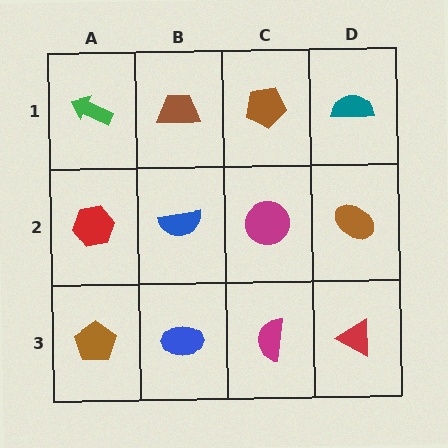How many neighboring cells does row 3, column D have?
2.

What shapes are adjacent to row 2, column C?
A brown pentagon (row 1, column C), a magenta semicircle (row 3, column C), a blue semicircle (row 2, column B), a brown ellipse (row 2, column D).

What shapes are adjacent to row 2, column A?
A green arrow (row 1, column A), a brown pentagon (row 3, column A), a blue semicircle (row 2, column B).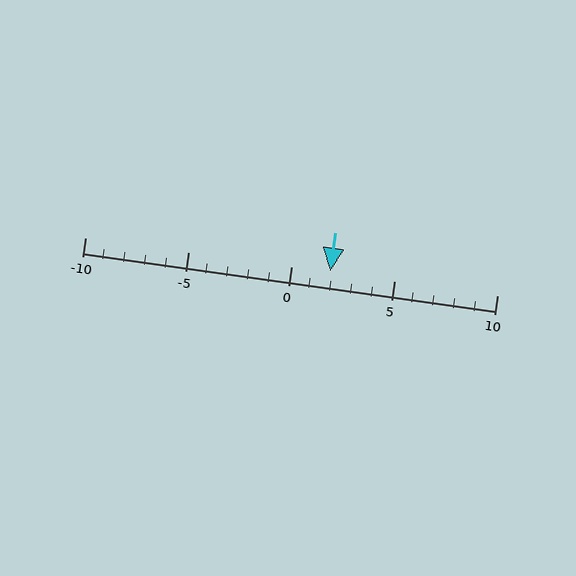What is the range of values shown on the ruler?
The ruler shows values from -10 to 10.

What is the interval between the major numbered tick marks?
The major tick marks are spaced 5 units apart.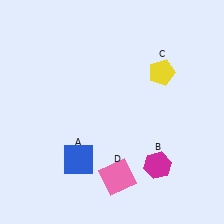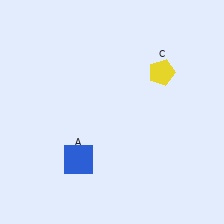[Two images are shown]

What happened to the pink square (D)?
The pink square (D) was removed in Image 2. It was in the bottom-right area of Image 1.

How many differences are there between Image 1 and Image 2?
There are 2 differences between the two images.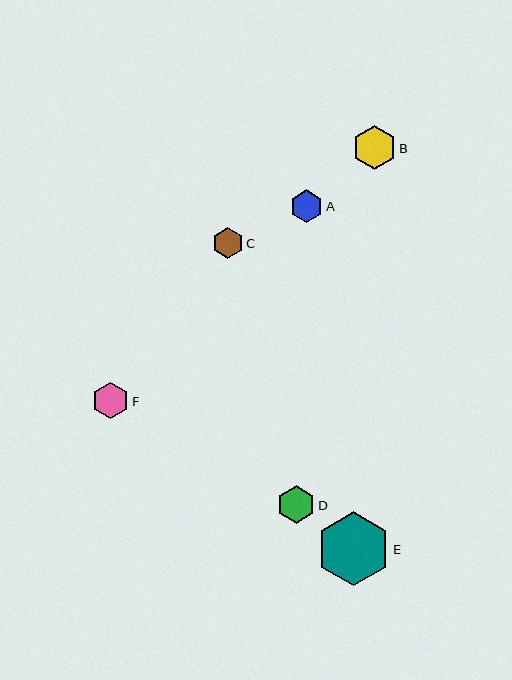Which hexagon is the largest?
Hexagon E is the largest with a size of approximately 74 pixels.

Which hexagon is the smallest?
Hexagon C is the smallest with a size of approximately 31 pixels.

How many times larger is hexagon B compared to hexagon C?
Hexagon B is approximately 1.4 times the size of hexagon C.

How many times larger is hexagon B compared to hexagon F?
Hexagon B is approximately 1.2 times the size of hexagon F.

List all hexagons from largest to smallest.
From largest to smallest: E, B, D, F, A, C.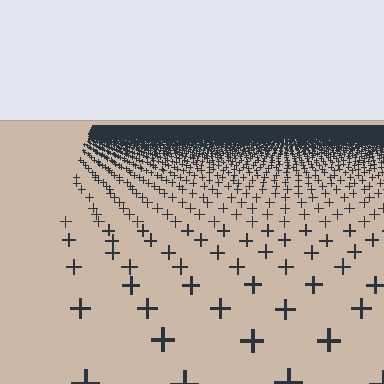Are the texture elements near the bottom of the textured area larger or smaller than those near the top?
Larger. Near the bottom, elements are closer to the viewer and appear at a bigger on-screen size.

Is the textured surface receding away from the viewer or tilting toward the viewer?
The surface is receding away from the viewer. Texture elements get smaller and denser toward the top.